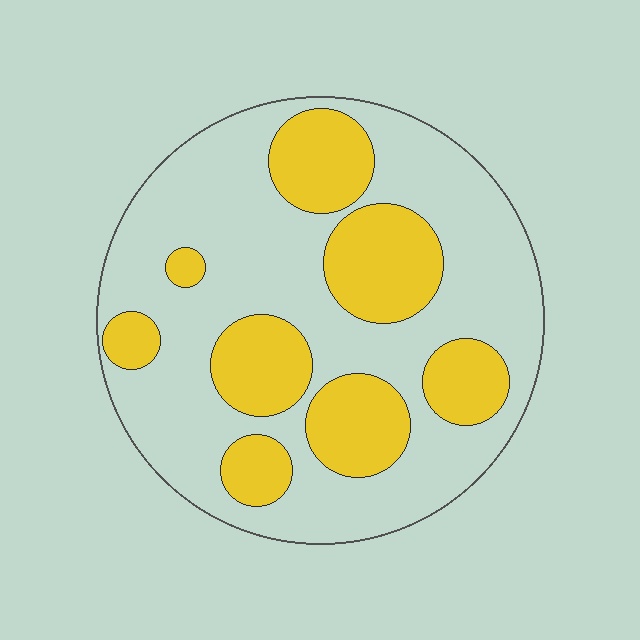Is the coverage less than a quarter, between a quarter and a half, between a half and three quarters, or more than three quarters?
Between a quarter and a half.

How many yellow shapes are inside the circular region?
8.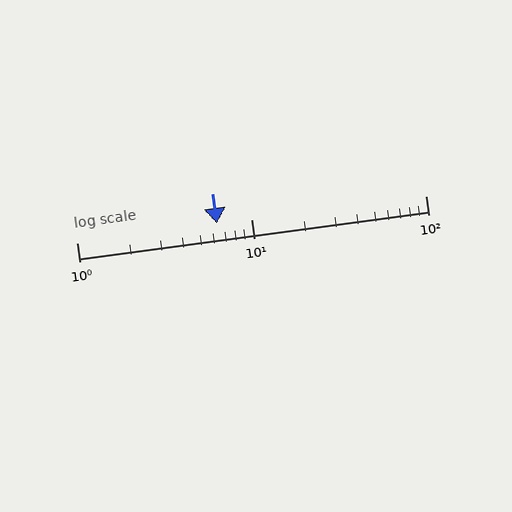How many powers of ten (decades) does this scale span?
The scale spans 2 decades, from 1 to 100.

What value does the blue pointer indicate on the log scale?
The pointer indicates approximately 6.4.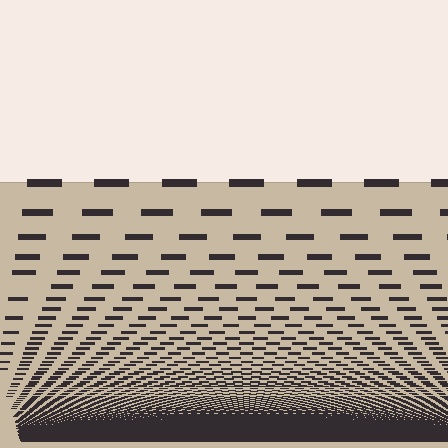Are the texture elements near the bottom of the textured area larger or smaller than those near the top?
Smaller. The gradient is inverted — elements near the bottom are smaller and denser.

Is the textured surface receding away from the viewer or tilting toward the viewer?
The surface appears to tilt toward the viewer. Texture elements get larger and sparser toward the top.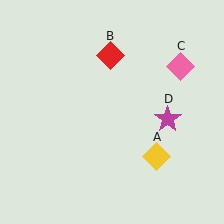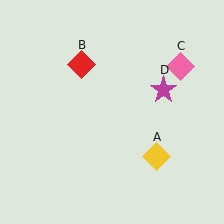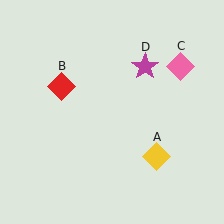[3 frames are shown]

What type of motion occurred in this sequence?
The red diamond (object B), magenta star (object D) rotated counterclockwise around the center of the scene.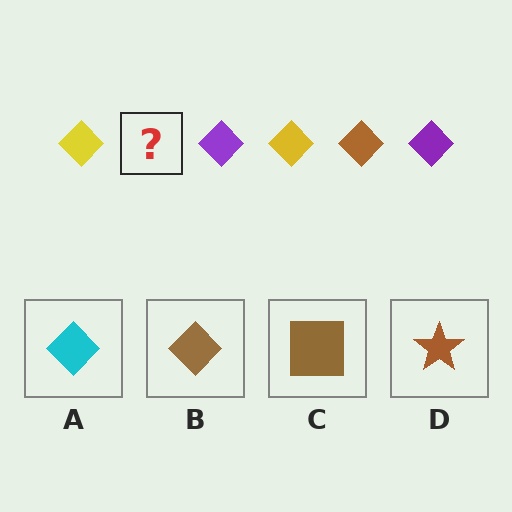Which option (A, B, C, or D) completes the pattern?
B.